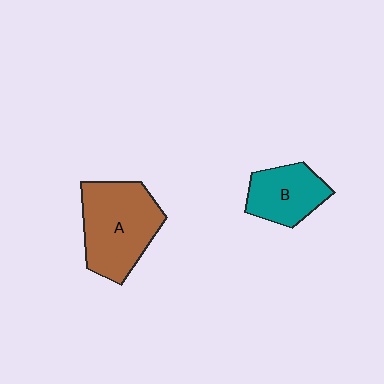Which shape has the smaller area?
Shape B (teal).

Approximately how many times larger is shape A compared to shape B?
Approximately 1.6 times.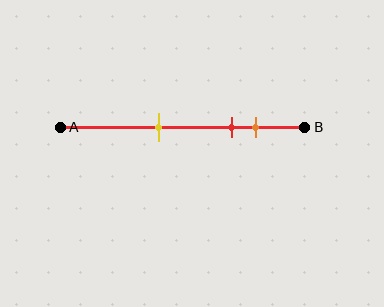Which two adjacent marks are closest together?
The red and orange marks are the closest adjacent pair.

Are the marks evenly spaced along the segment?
No, the marks are not evenly spaced.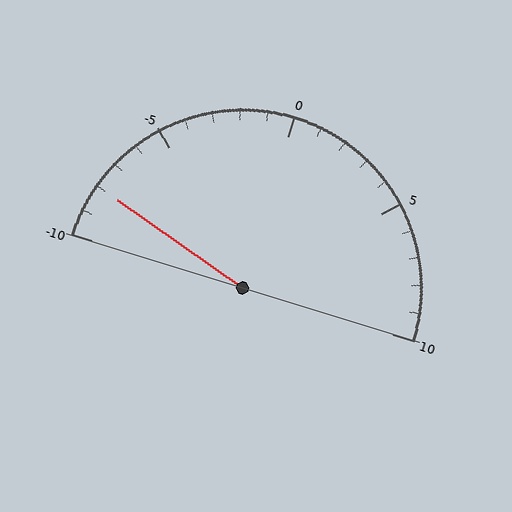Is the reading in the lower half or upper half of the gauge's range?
The reading is in the lower half of the range (-10 to 10).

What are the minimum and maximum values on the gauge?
The gauge ranges from -10 to 10.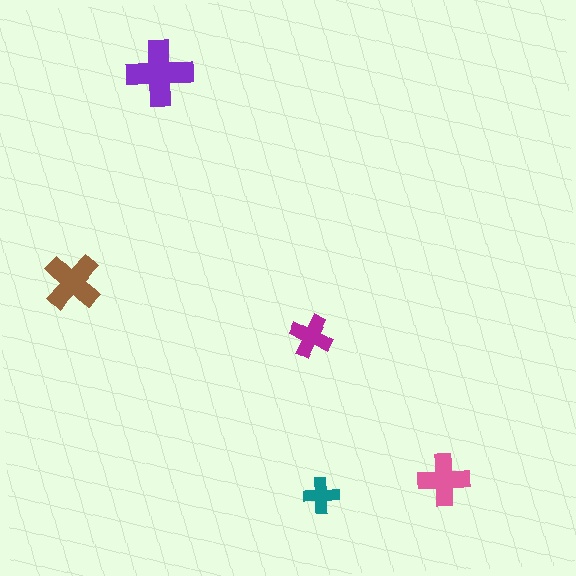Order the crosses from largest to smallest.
the purple one, the brown one, the pink one, the magenta one, the teal one.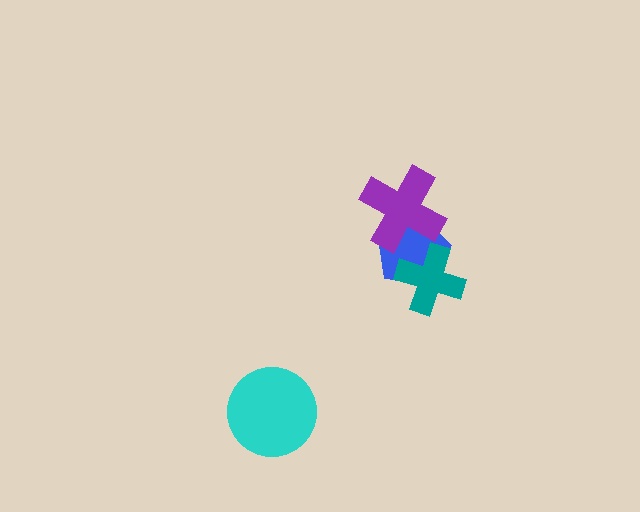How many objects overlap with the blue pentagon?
2 objects overlap with the blue pentagon.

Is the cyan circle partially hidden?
No, no other shape covers it.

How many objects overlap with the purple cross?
1 object overlaps with the purple cross.